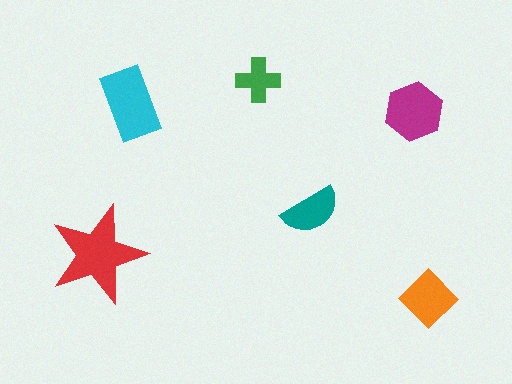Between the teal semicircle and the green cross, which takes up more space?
The teal semicircle.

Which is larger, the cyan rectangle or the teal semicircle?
The cyan rectangle.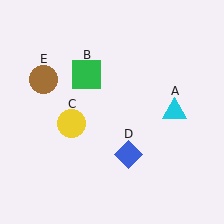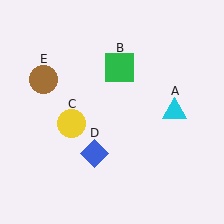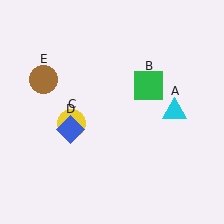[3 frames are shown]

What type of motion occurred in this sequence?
The green square (object B), blue diamond (object D) rotated clockwise around the center of the scene.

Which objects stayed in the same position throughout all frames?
Cyan triangle (object A) and yellow circle (object C) and brown circle (object E) remained stationary.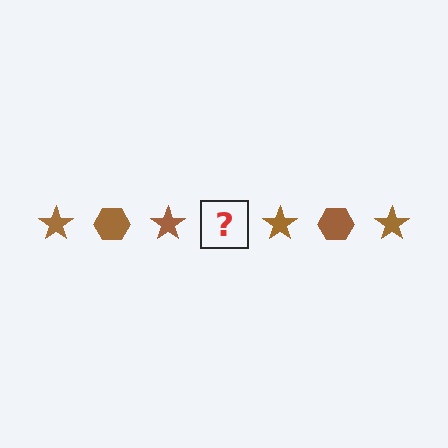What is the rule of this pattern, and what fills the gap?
The rule is that the pattern cycles through star, hexagon shapes in brown. The gap should be filled with a brown hexagon.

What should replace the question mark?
The question mark should be replaced with a brown hexagon.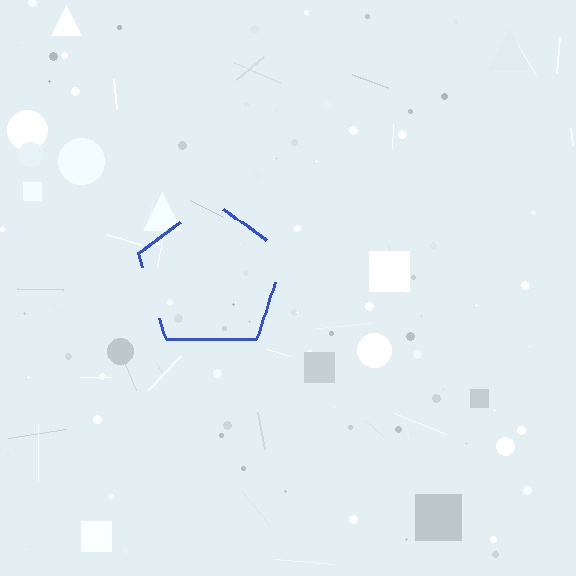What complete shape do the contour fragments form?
The contour fragments form a pentagon.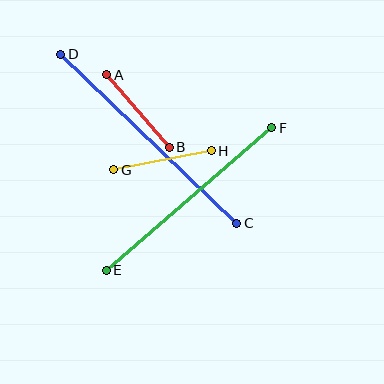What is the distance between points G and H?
The distance is approximately 99 pixels.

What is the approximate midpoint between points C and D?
The midpoint is at approximately (149, 139) pixels.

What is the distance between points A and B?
The distance is approximately 96 pixels.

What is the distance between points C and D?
The distance is approximately 244 pixels.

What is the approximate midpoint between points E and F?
The midpoint is at approximately (189, 199) pixels.